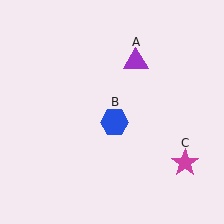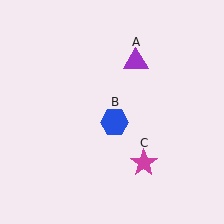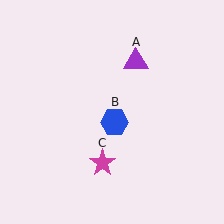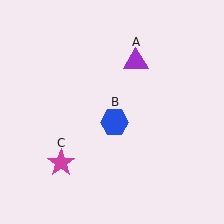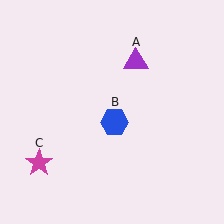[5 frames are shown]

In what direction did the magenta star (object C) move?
The magenta star (object C) moved left.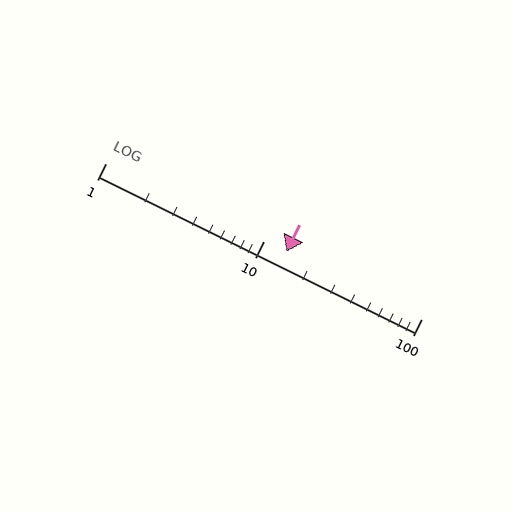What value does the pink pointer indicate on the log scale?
The pointer indicates approximately 14.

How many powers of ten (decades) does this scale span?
The scale spans 2 decades, from 1 to 100.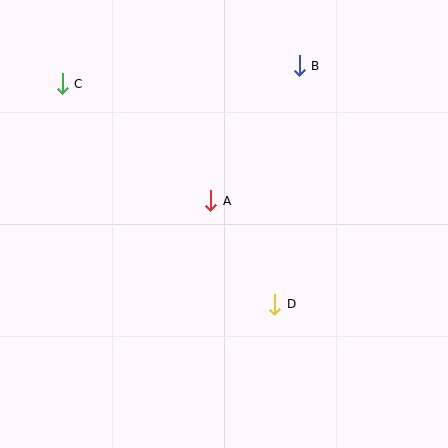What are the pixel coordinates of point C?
Point C is at (62, 84).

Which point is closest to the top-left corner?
Point C is closest to the top-left corner.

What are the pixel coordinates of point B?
Point B is at (299, 66).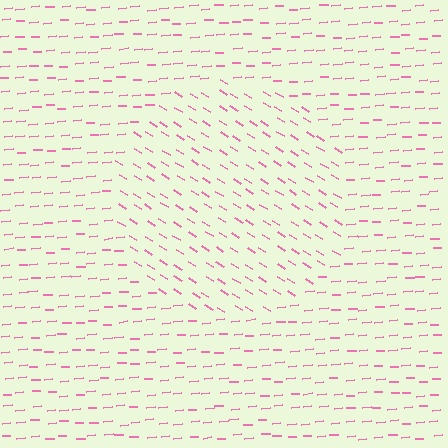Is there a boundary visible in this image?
Yes, there is a texture boundary formed by a change in line orientation.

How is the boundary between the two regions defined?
The boundary is defined purely by a change in line orientation (approximately 36 degrees difference). All lines are the same color and thickness.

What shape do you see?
I see a circle.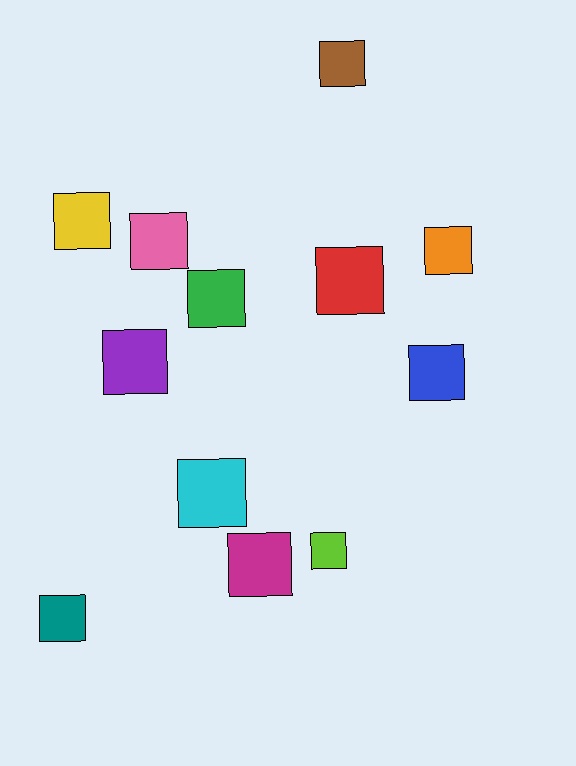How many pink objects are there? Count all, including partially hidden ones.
There is 1 pink object.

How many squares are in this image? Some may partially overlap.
There are 12 squares.